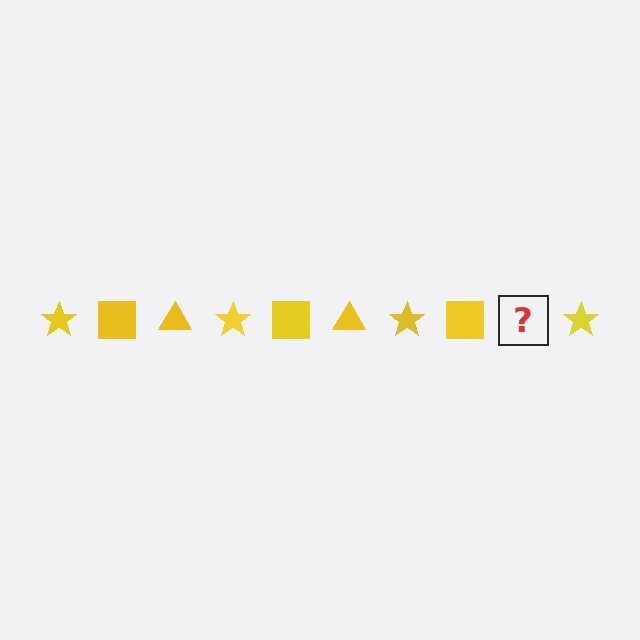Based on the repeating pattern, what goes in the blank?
The blank should be a yellow triangle.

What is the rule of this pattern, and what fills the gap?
The rule is that the pattern cycles through star, square, triangle shapes in yellow. The gap should be filled with a yellow triangle.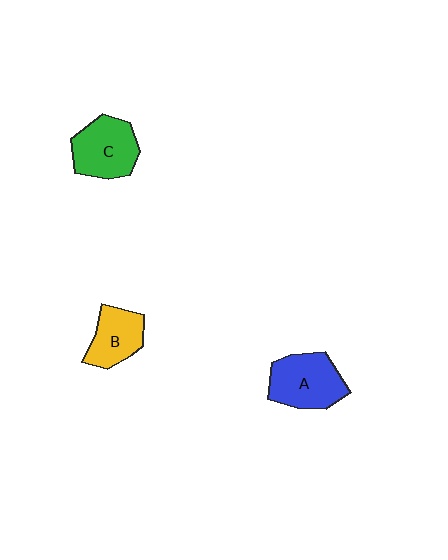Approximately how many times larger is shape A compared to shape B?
Approximately 1.3 times.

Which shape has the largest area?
Shape A (blue).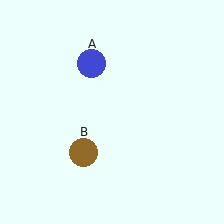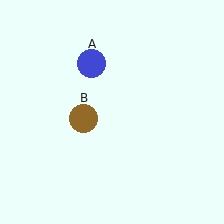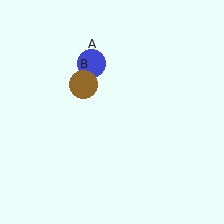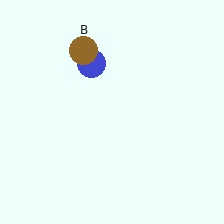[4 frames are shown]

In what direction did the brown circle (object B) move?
The brown circle (object B) moved up.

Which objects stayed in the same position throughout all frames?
Blue circle (object A) remained stationary.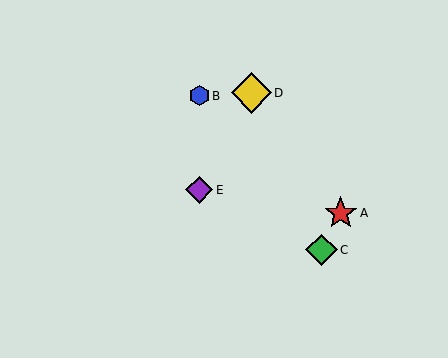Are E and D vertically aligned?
No, E is at x≈199 and D is at x≈251.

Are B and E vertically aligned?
Yes, both are at x≈199.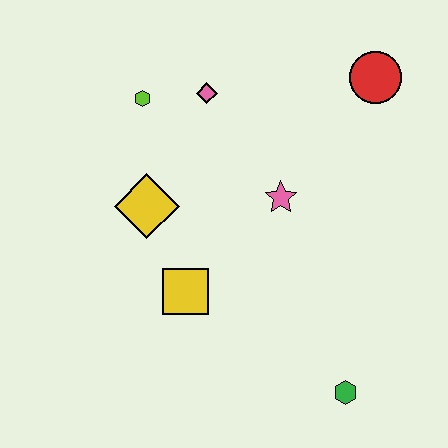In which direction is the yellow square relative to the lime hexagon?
The yellow square is below the lime hexagon.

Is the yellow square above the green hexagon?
Yes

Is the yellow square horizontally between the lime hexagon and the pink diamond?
Yes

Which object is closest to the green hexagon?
The yellow square is closest to the green hexagon.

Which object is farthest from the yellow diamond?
The green hexagon is farthest from the yellow diamond.